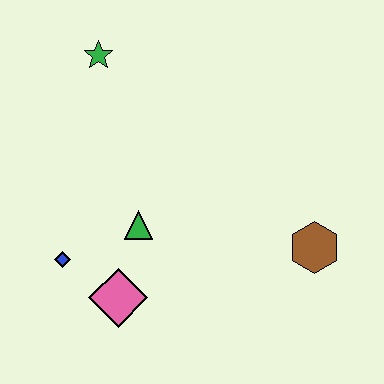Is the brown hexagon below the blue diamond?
No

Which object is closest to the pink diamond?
The blue diamond is closest to the pink diamond.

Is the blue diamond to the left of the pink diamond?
Yes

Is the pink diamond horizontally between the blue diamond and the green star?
No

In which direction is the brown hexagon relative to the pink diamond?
The brown hexagon is to the right of the pink diamond.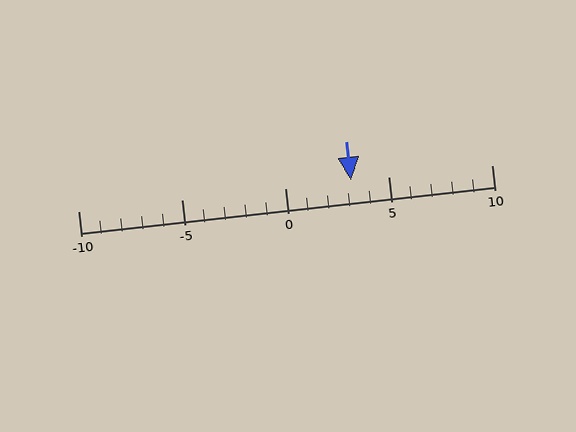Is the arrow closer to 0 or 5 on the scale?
The arrow is closer to 5.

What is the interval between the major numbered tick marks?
The major tick marks are spaced 5 units apart.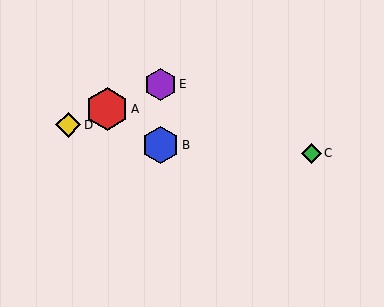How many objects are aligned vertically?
2 objects (B, E) are aligned vertically.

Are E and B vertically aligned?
Yes, both are at x≈160.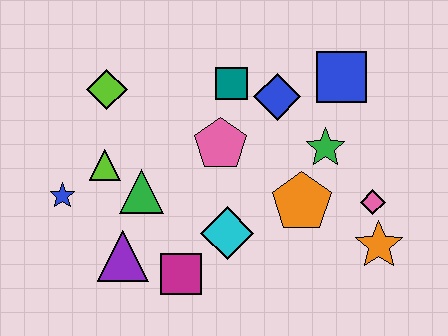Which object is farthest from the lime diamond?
The orange star is farthest from the lime diamond.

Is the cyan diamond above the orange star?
Yes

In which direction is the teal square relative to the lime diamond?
The teal square is to the right of the lime diamond.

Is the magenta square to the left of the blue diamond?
Yes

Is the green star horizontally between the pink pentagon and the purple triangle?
No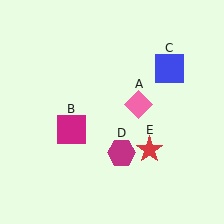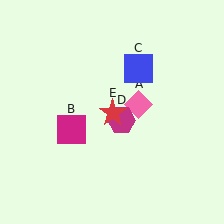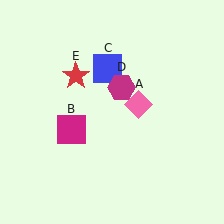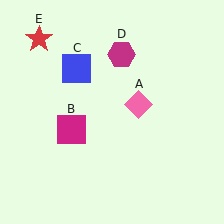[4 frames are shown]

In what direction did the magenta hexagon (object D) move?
The magenta hexagon (object D) moved up.